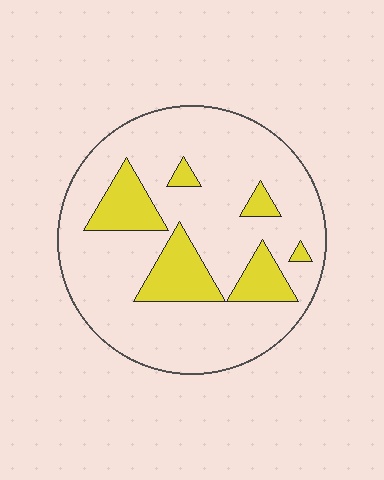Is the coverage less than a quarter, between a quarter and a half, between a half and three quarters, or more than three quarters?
Less than a quarter.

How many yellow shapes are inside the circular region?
6.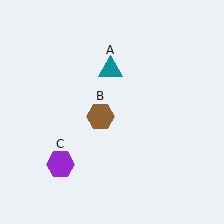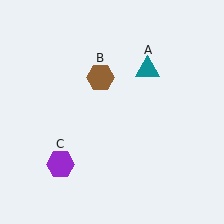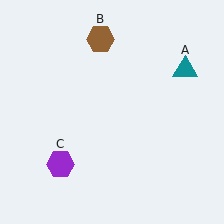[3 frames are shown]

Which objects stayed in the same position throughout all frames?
Purple hexagon (object C) remained stationary.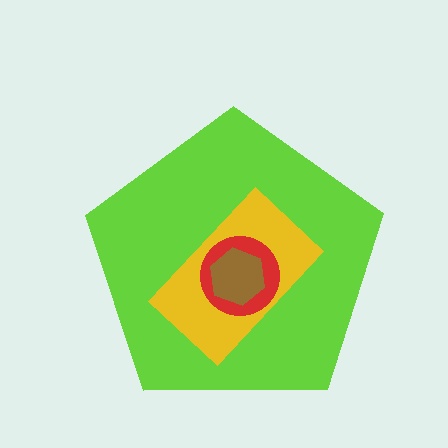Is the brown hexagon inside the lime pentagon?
Yes.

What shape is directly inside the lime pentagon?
The yellow rectangle.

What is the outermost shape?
The lime pentagon.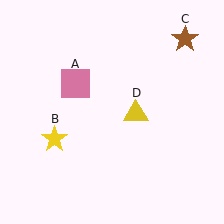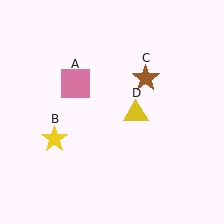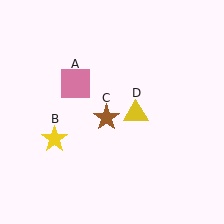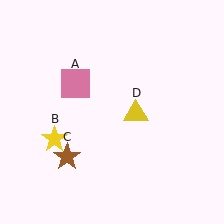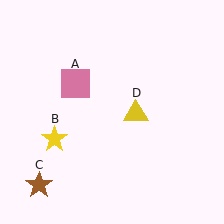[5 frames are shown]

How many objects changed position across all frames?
1 object changed position: brown star (object C).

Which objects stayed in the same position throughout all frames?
Pink square (object A) and yellow star (object B) and yellow triangle (object D) remained stationary.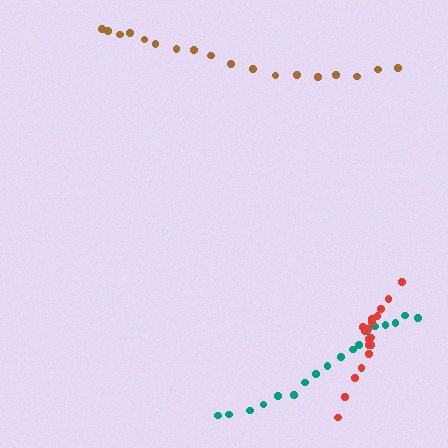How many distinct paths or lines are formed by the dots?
There are 3 distinct paths.